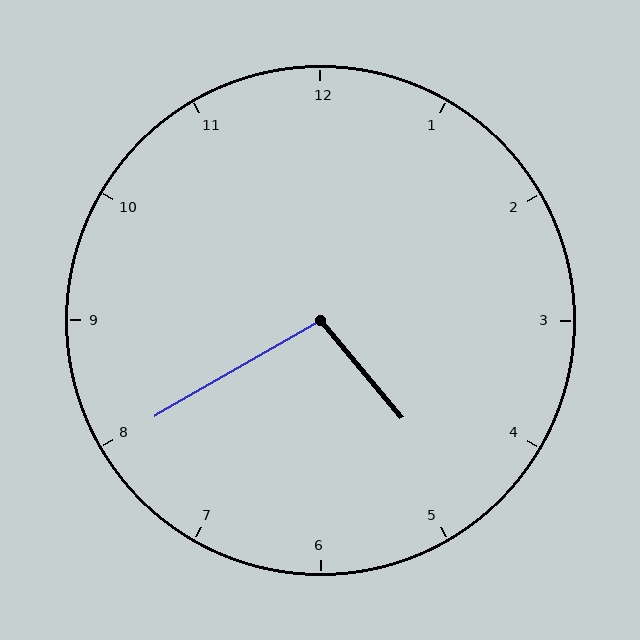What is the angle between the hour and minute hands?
Approximately 100 degrees.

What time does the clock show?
4:40.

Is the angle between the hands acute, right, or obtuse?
It is obtuse.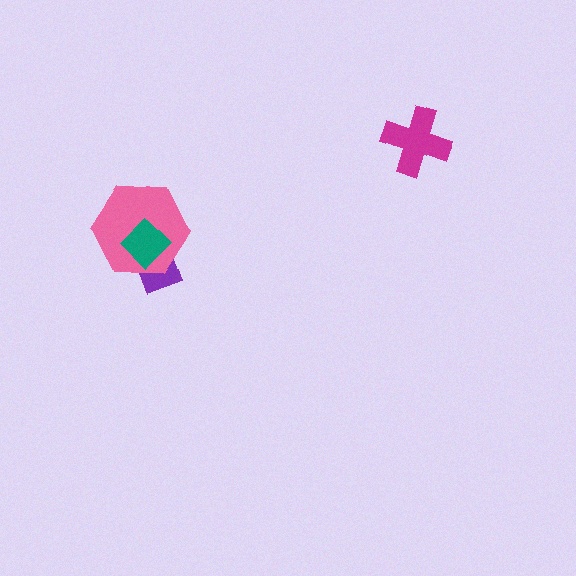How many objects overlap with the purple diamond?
2 objects overlap with the purple diamond.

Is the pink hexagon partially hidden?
Yes, it is partially covered by another shape.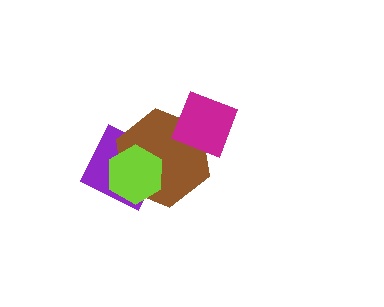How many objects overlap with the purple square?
2 objects overlap with the purple square.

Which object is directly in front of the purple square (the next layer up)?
The brown hexagon is directly in front of the purple square.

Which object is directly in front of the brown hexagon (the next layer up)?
The magenta diamond is directly in front of the brown hexagon.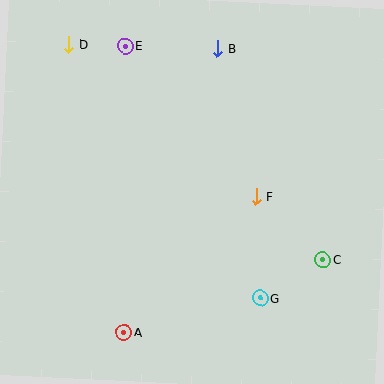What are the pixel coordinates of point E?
Point E is at (125, 46).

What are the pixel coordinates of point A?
Point A is at (124, 332).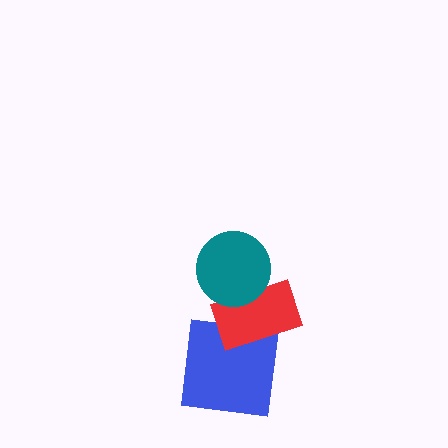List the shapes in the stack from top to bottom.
From top to bottom: the teal circle, the red rectangle, the blue square.